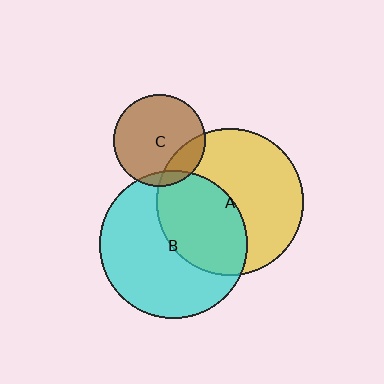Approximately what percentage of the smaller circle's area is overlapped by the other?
Approximately 20%.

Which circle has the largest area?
Circle B (cyan).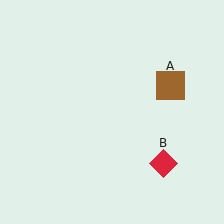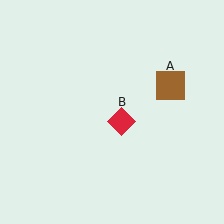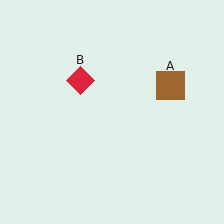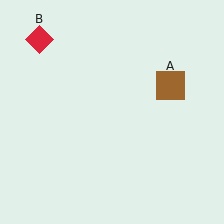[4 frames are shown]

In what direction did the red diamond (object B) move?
The red diamond (object B) moved up and to the left.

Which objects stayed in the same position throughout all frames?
Brown square (object A) remained stationary.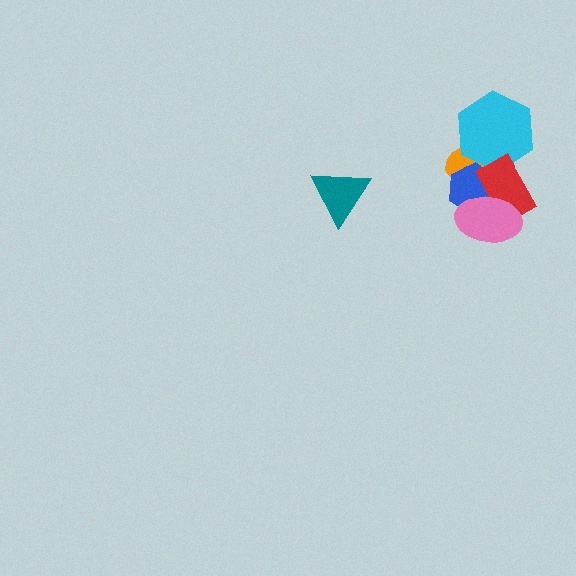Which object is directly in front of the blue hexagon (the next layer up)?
The red rectangle is directly in front of the blue hexagon.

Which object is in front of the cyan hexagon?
The red rectangle is in front of the cyan hexagon.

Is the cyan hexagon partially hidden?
Yes, it is partially covered by another shape.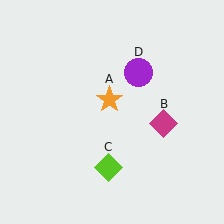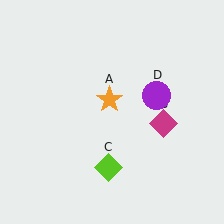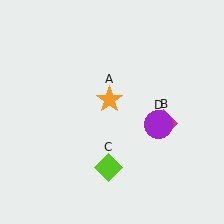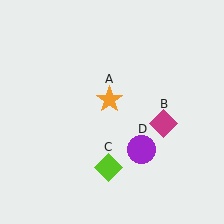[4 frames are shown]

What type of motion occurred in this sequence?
The purple circle (object D) rotated clockwise around the center of the scene.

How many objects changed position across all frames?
1 object changed position: purple circle (object D).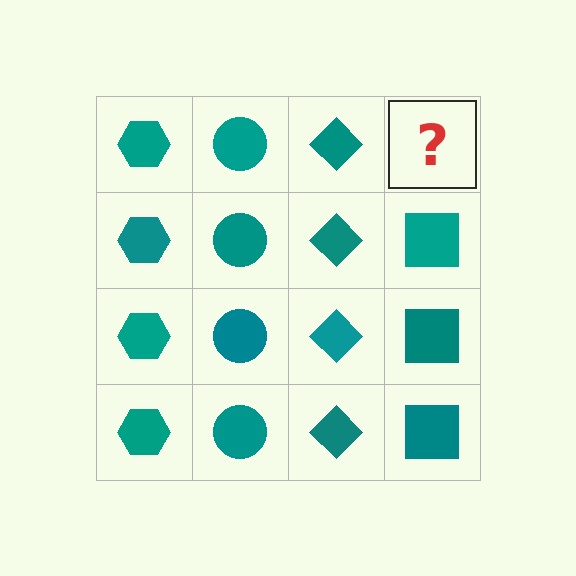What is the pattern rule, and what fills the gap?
The rule is that each column has a consistent shape. The gap should be filled with a teal square.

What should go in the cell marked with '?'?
The missing cell should contain a teal square.